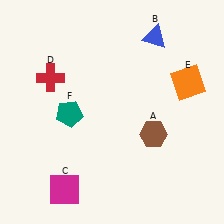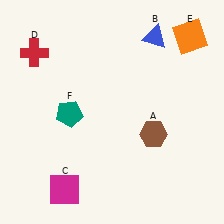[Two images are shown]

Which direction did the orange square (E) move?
The orange square (E) moved up.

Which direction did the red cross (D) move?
The red cross (D) moved up.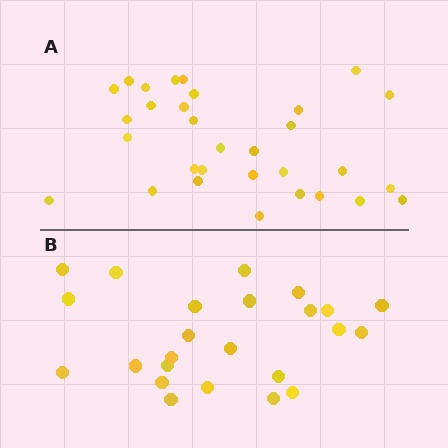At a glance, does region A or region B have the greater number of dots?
Region A (the top region) has more dots.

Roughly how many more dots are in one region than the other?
Region A has roughly 8 or so more dots than region B.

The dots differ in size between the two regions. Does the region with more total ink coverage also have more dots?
No. Region B has more total ink coverage because its dots are larger, but region A actually contains more individual dots. Total area can be misleading — the number of items is what matters here.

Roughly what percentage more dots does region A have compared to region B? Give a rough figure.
About 30% more.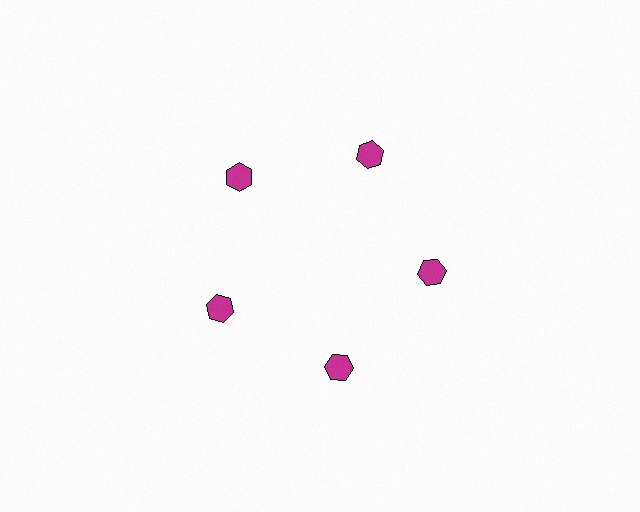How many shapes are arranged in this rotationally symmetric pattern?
There are 5 shapes, arranged in 5 groups of 1.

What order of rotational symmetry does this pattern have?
This pattern has 5-fold rotational symmetry.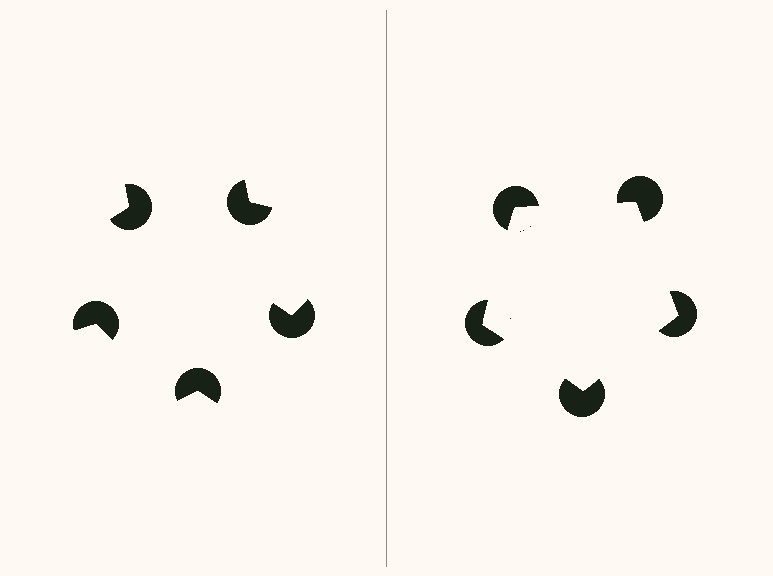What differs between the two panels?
The pac-man discs are positioned identically on both sides; only the wedge orientations differ. On the right they align to a pentagon; on the left they are misaligned.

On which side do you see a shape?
An illusory pentagon appears on the right side. On the left side the wedge cuts are rotated, so no coherent shape forms.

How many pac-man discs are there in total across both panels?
10 — 5 on each side.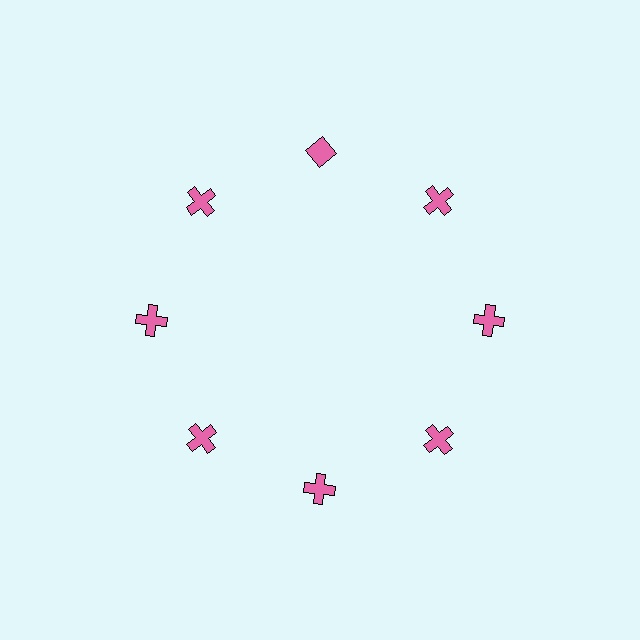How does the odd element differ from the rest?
It has a different shape: diamond instead of cross.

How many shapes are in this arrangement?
There are 8 shapes arranged in a ring pattern.